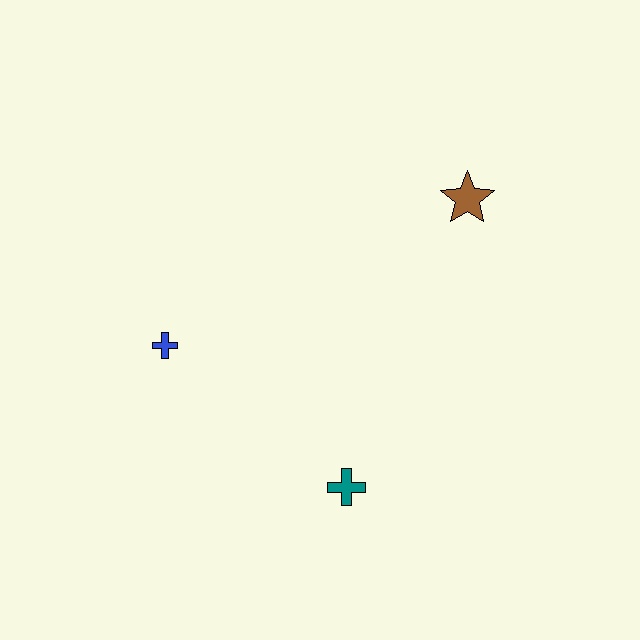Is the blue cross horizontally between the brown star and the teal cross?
No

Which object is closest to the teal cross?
The blue cross is closest to the teal cross.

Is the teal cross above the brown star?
No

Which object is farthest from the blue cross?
The brown star is farthest from the blue cross.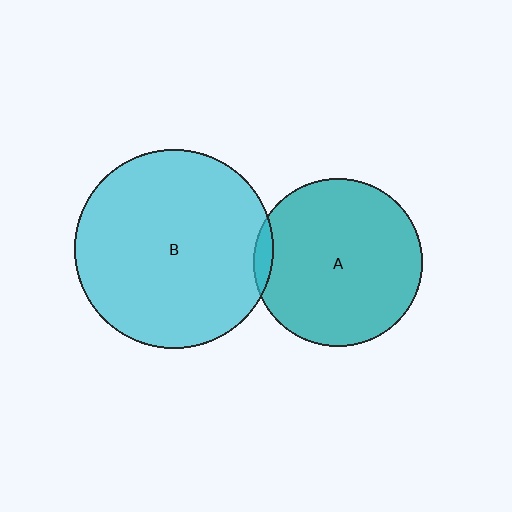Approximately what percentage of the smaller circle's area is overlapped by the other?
Approximately 5%.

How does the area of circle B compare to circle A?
Approximately 1.4 times.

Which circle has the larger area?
Circle B (cyan).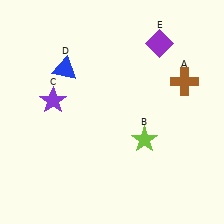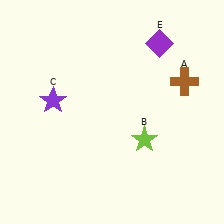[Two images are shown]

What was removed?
The blue triangle (D) was removed in Image 2.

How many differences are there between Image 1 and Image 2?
There is 1 difference between the two images.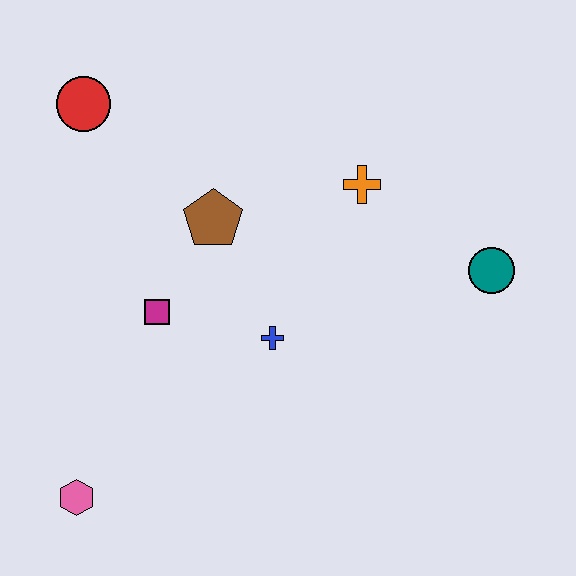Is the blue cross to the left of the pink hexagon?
No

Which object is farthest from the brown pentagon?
The pink hexagon is farthest from the brown pentagon.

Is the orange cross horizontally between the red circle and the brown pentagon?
No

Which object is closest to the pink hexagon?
The magenta square is closest to the pink hexagon.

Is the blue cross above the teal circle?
No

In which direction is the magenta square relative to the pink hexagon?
The magenta square is above the pink hexagon.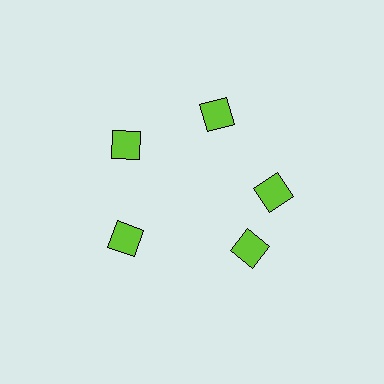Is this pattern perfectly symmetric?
No. The 5 lime diamonds are arranged in a ring, but one element near the 5 o'clock position is rotated out of alignment along the ring, breaking the 5-fold rotational symmetry.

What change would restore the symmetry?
The symmetry would be restored by rotating it back into even spacing with its neighbors so that all 5 diamonds sit at equal angles and equal distance from the center.